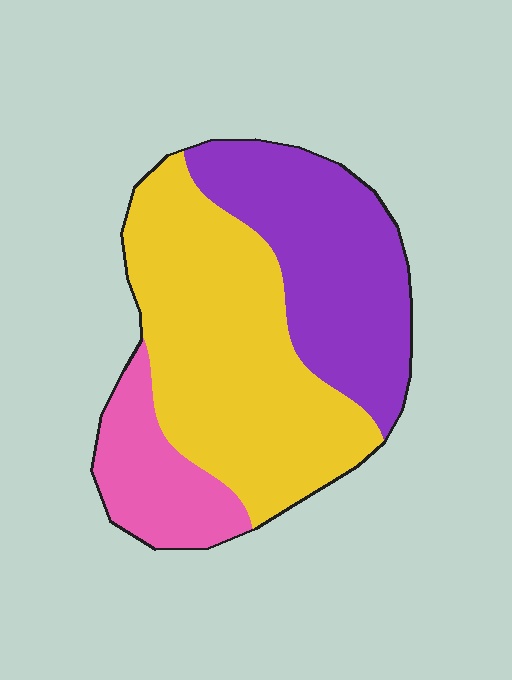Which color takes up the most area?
Yellow, at roughly 50%.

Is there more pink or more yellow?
Yellow.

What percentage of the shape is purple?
Purple takes up between a quarter and a half of the shape.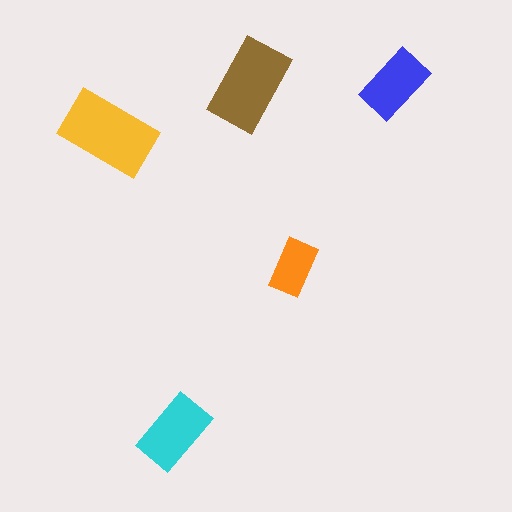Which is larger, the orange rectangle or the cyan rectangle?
The cyan one.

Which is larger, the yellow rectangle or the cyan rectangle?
The yellow one.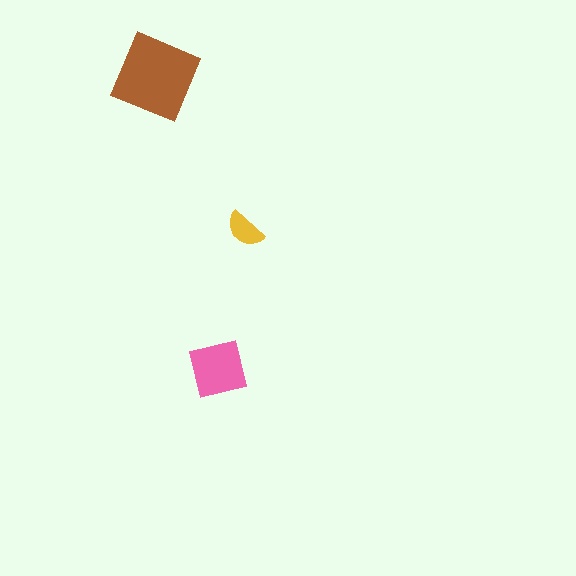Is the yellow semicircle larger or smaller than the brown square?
Smaller.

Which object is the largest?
The brown square.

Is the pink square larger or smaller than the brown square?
Smaller.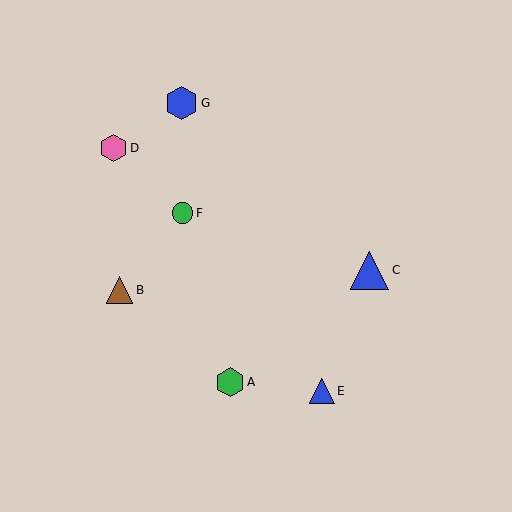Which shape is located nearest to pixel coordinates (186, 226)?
The green circle (labeled F) at (183, 213) is nearest to that location.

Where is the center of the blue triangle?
The center of the blue triangle is at (322, 391).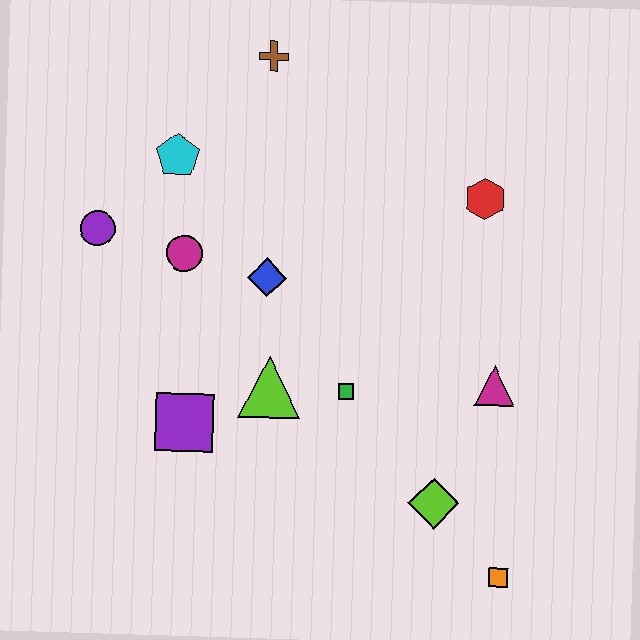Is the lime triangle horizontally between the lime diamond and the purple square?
Yes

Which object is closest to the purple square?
The lime triangle is closest to the purple square.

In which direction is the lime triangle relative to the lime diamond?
The lime triangle is to the left of the lime diamond.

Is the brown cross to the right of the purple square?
Yes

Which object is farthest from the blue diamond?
The orange square is farthest from the blue diamond.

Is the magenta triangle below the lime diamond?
No